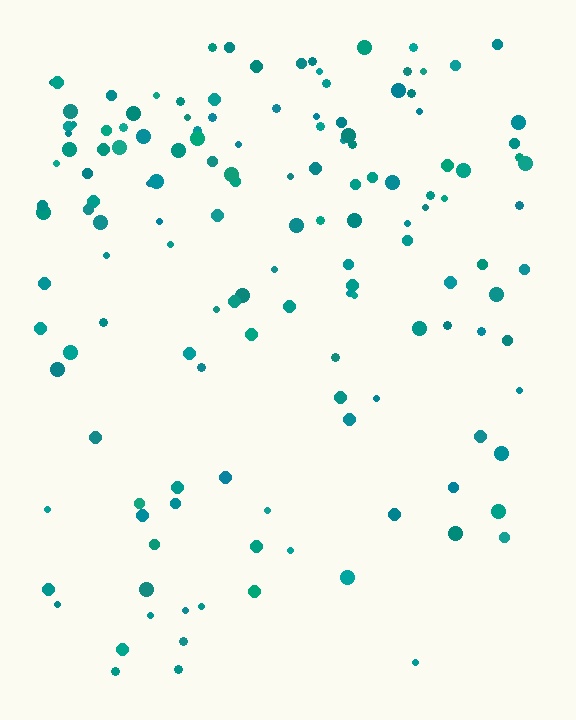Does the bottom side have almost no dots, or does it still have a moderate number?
Still a moderate number, just noticeably fewer than the top.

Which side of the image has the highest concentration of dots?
The top.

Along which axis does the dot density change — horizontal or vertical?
Vertical.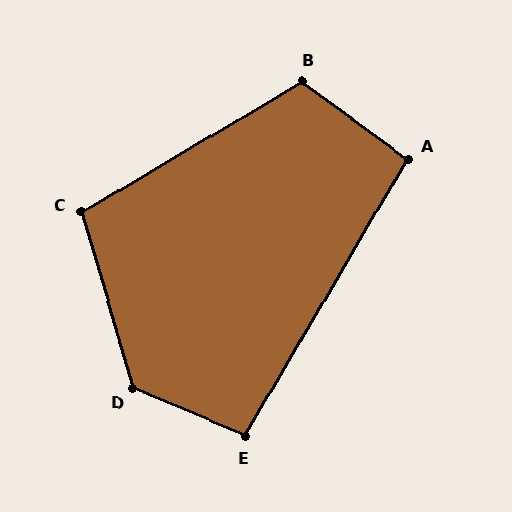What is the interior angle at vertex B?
Approximately 113 degrees (obtuse).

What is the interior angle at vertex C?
Approximately 104 degrees (obtuse).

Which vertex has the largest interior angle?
D, at approximately 129 degrees.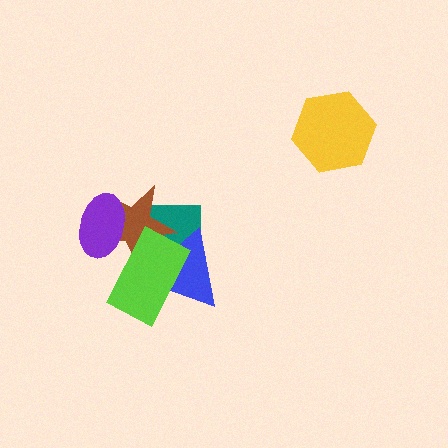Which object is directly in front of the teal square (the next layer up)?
The brown star is directly in front of the teal square.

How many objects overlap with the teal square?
3 objects overlap with the teal square.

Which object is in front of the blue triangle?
The lime rectangle is in front of the blue triangle.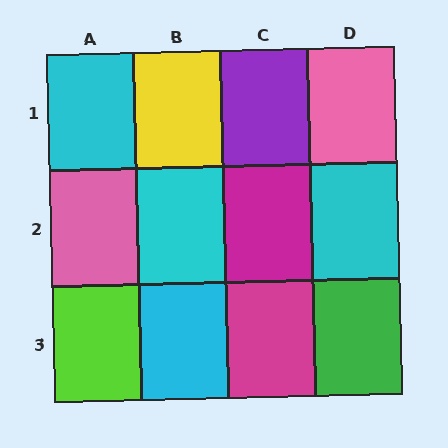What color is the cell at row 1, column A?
Cyan.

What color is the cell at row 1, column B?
Yellow.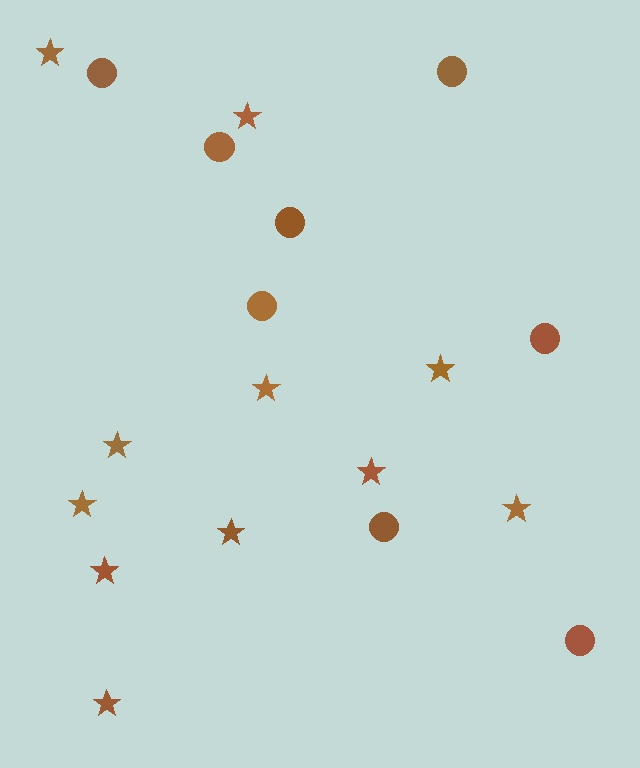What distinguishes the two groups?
There are 2 groups: one group of circles (8) and one group of stars (11).